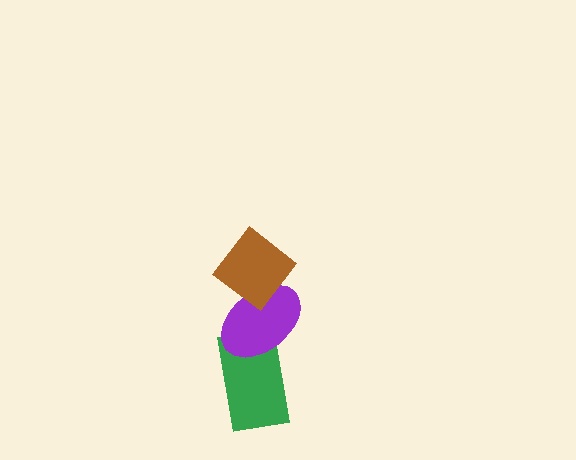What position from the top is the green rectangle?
The green rectangle is 3rd from the top.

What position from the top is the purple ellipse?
The purple ellipse is 2nd from the top.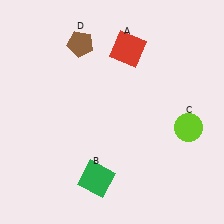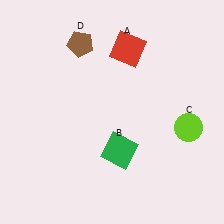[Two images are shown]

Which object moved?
The green square (B) moved up.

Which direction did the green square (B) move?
The green square (B) moved up.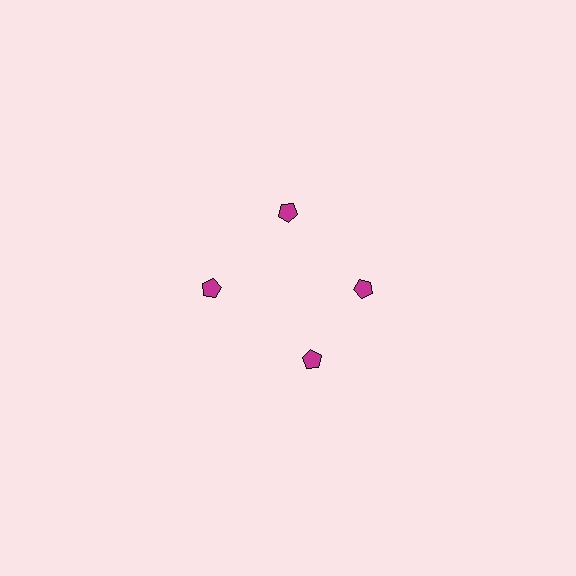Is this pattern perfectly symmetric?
No. The 4 magenta pentagons are arranged in a ring, but one element near the 6 o'clock position is rotated out of alignment along the ring, breaking the 4-fold rotational symmetry.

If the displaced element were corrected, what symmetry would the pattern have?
It would have 4-fold rotational symmetry — the pattern would map onto itself every 90 degrees.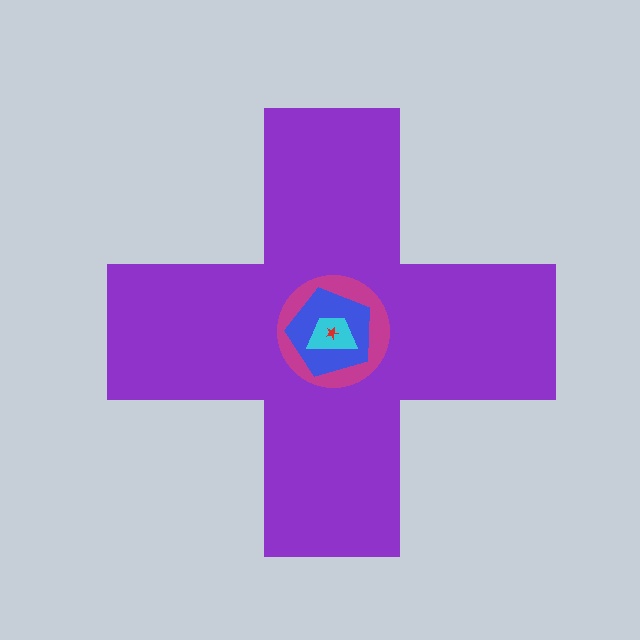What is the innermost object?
The red star.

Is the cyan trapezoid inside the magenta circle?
Yes.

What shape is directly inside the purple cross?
The magenta circle.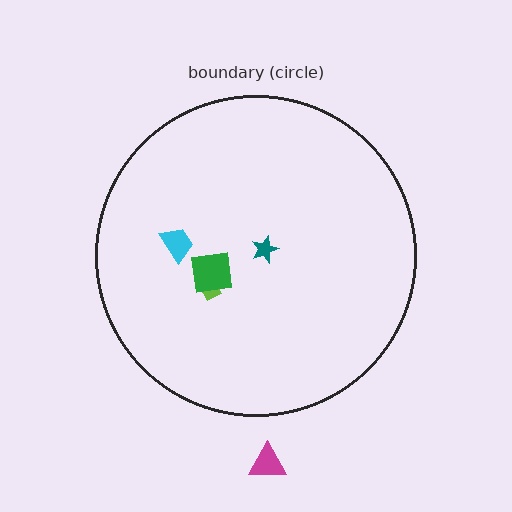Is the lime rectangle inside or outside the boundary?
Inside.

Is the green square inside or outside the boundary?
Inside.